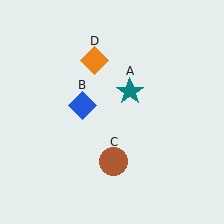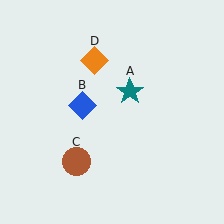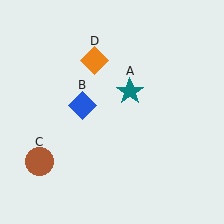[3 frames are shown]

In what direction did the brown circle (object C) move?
The brown circle (object C) moved left.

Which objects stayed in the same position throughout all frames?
Teal star (object A) and blue diamond (object B) and orange diamond (object D) remained stationary.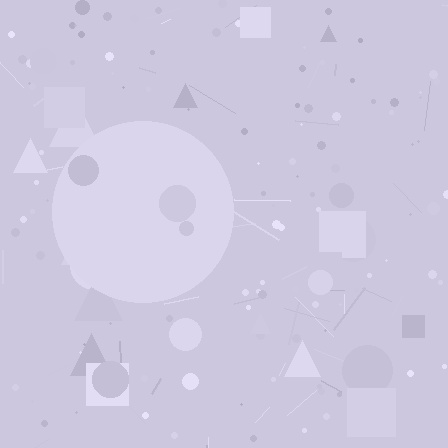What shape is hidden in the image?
A circle is hidden in the image.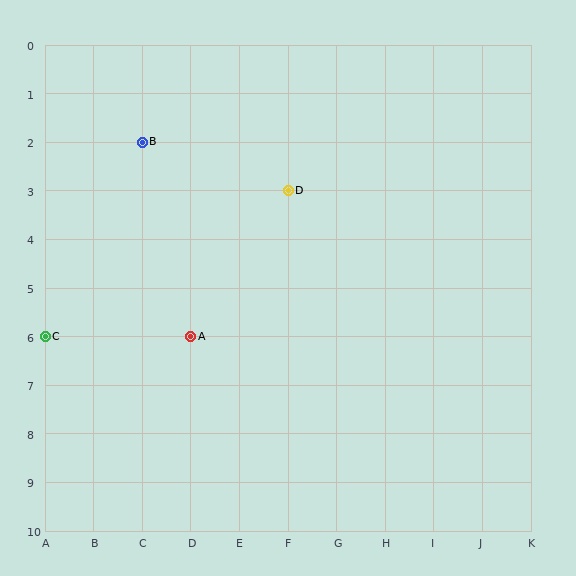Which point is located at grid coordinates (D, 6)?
Point A is at (D, 6).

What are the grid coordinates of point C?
Point C is at grid coordinates (A, 6).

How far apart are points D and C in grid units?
Points D and C are 5 columns and 3 rows apart (about 5.8 grid units diagonally).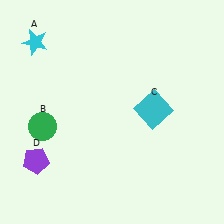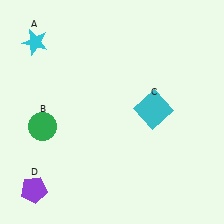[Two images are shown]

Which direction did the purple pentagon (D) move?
The purple pentagon (D) moved down.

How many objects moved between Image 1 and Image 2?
1 object moved between the two images.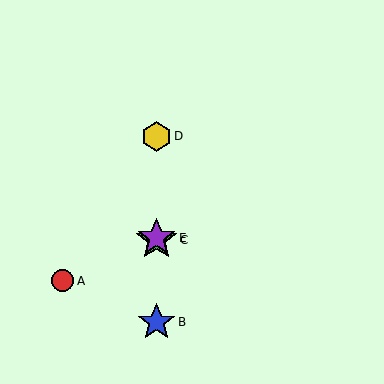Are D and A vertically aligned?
No, D is at x≈156 and A is at x≈63.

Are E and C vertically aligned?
Yes, both are at x≈156.